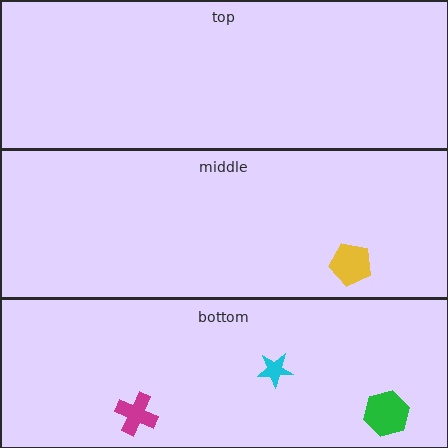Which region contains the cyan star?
The bottom region.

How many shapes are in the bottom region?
3.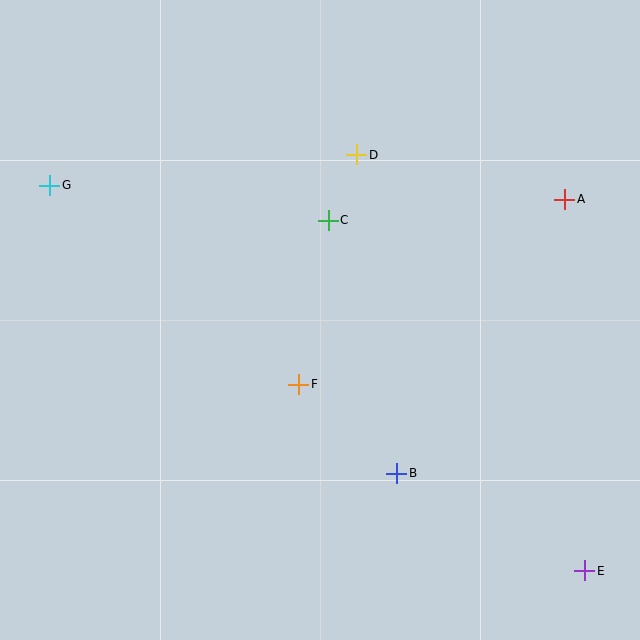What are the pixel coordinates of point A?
Point A is at (565, 199).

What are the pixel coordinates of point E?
Point E is at (585, 571).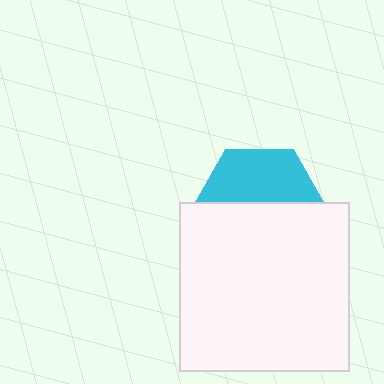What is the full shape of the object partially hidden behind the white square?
The partially hidden object is a cyan hexagon.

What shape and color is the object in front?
The object in front is a white square.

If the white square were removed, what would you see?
You would see the complete cyan hexagon.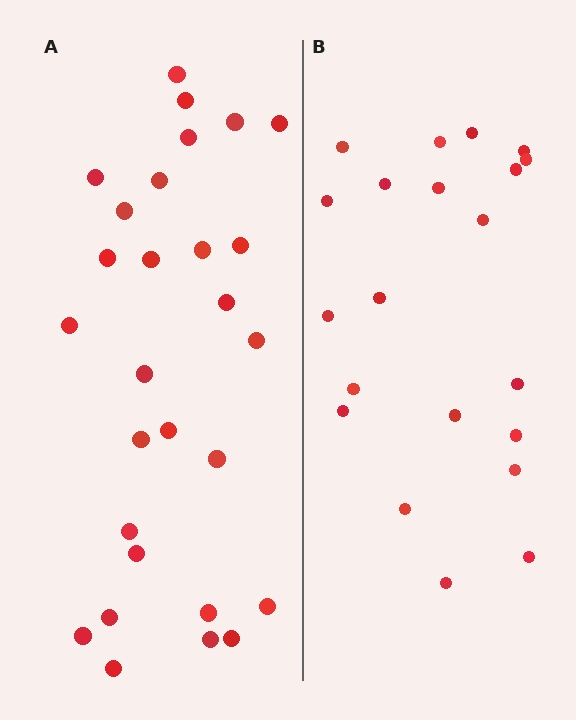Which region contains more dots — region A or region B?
Region A (the left region) has more dots.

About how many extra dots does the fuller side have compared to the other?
Region A has roughly 8 or so more dots than region B.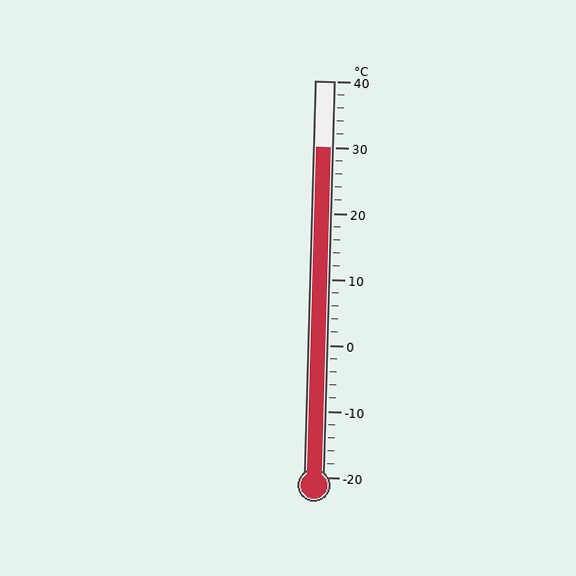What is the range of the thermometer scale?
The thermometer scale ranges from -20°C to 40°C.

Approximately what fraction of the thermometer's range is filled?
The thermometer is filled to approximately 85% of its range.